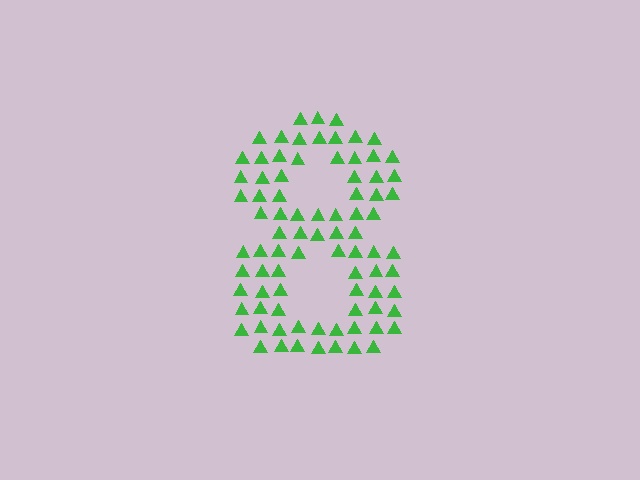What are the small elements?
The small elements are triangles.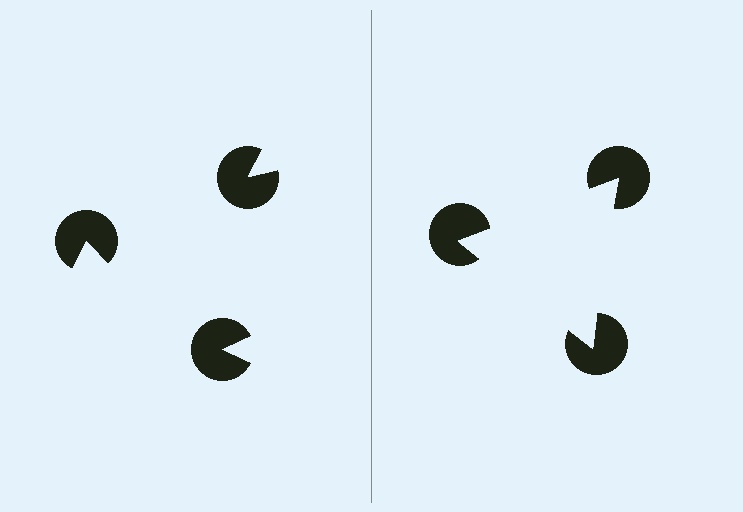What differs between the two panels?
The pac-man discs are positioned identically on both sides; only the wedge orientations differ. On the right they align to a triangle; on the left they are misaligned.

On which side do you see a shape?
An illusory triangle appears on the right side. On the left side the wedge cuts are rotated, so no coherent shape forms.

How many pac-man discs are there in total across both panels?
6 — 3 on each side.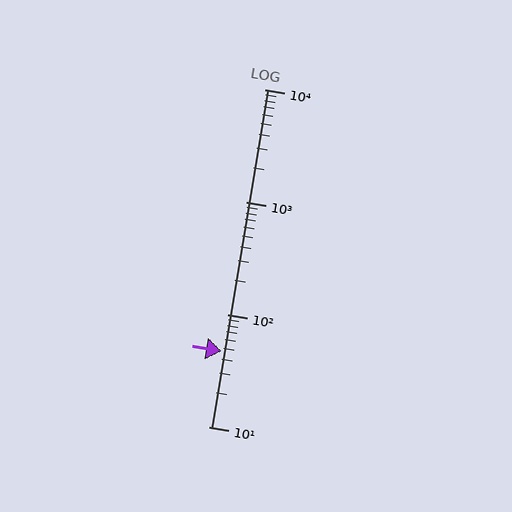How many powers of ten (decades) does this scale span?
The scale spans 3 decades, from 10 to 10000.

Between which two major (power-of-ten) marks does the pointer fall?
The pointer is between 10 and 100.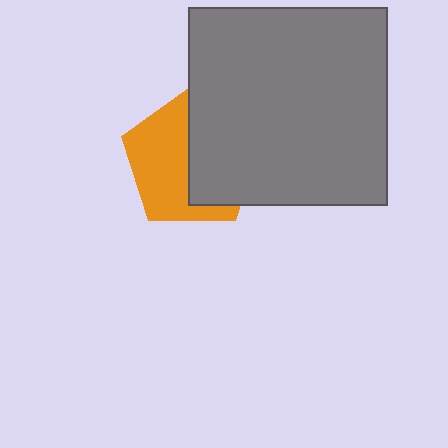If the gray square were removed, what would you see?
You would see the complete orange pentagon.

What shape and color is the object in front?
The object in front is a gray square.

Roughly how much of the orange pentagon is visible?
About half of it is visible (roughly 51%).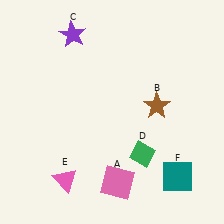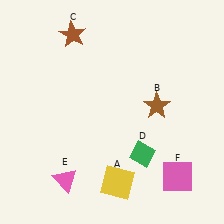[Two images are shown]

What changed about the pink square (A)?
In Image 1, A is pink. In Image 2, it changed to yellow.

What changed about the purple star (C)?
In Image 1, C is purple. In Image 2, it changed to brown.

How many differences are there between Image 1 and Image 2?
There are 3 differences between the two images.